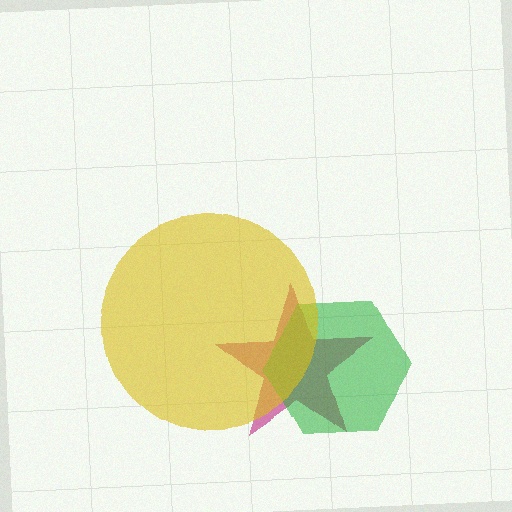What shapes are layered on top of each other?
The layered shapes are: a magenta star, a green hexagon, a yellow circle.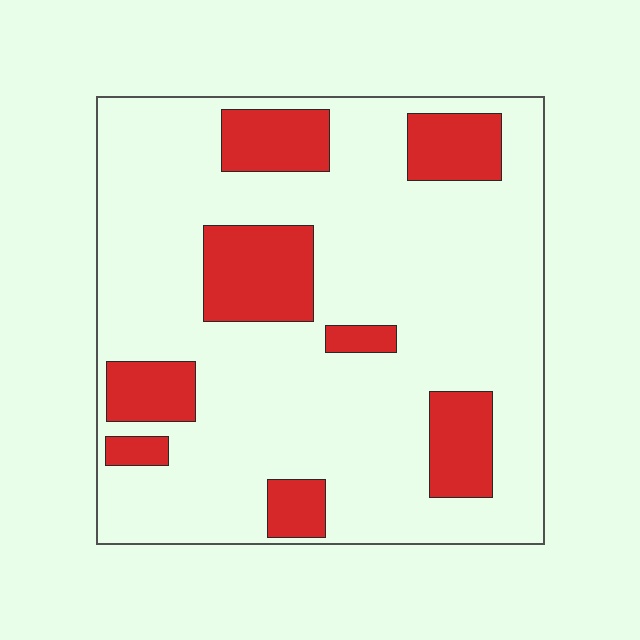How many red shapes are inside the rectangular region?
8.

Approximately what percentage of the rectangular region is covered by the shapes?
Approximately 20%.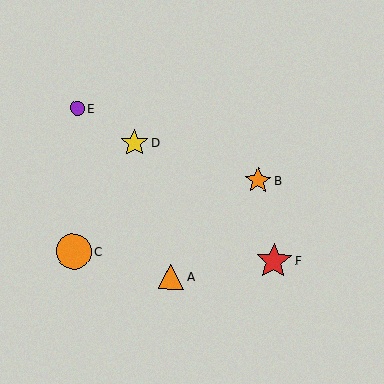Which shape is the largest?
The red star (labeled F) is the largest.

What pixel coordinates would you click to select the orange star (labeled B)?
Click at (258, 180) to select the orange star B.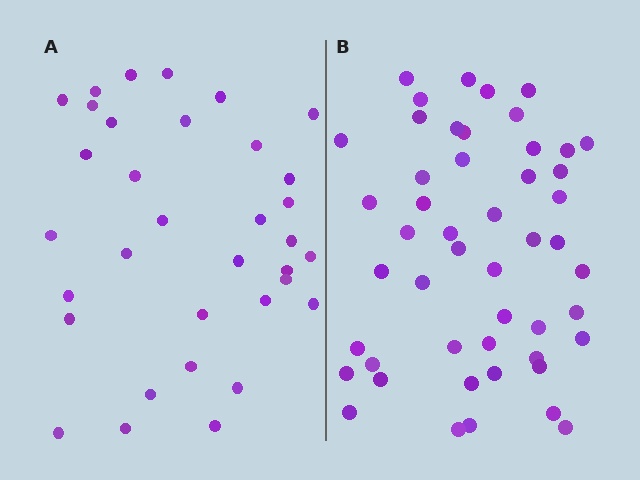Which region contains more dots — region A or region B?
Region B (the right region) has more dots.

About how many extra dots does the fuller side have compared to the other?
Region B has approximately 15 more dots than region A.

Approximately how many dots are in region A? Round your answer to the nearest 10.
About 30 dots. (The exact count is 34, which rounds to 30.)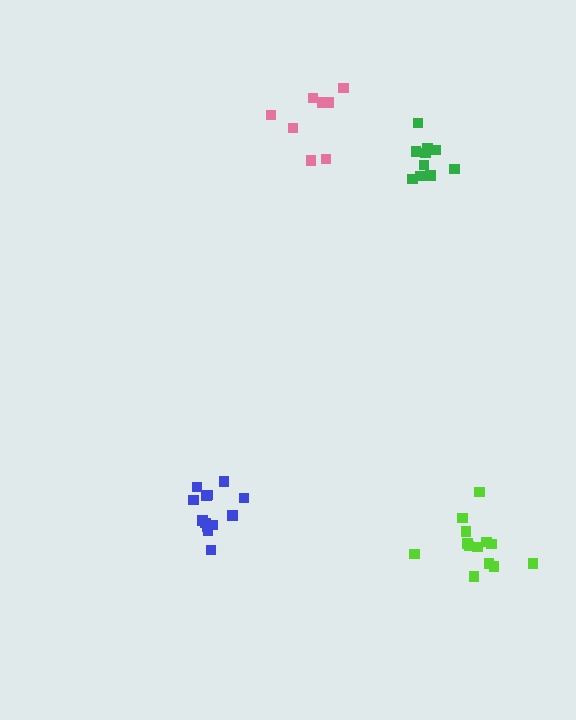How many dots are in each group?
Group 1: 13 dots, Group 2: 13 dots, Group 3: 8 dots, Group 4: 10 dots (44 total).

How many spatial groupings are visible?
There are 4 spatial groupings.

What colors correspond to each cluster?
The clusters are colored: blue, lime, pink, green.